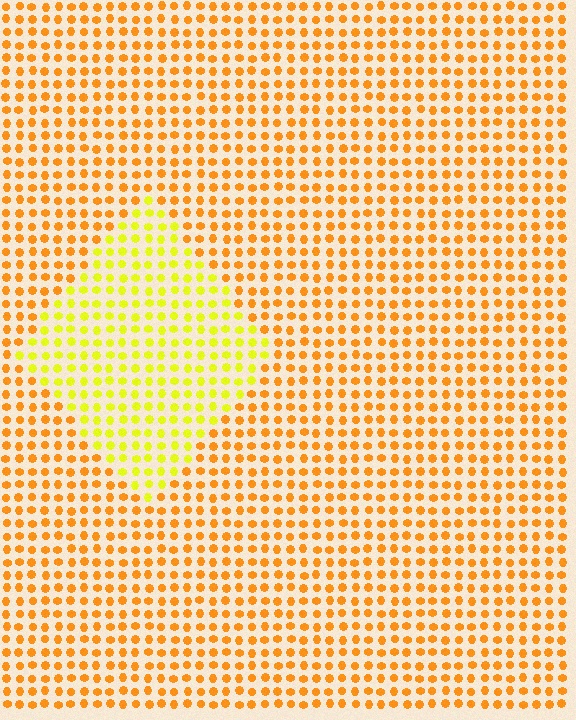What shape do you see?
I see a diamond.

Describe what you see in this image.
The image is filled with small orange elements in a uniform arrangement. A diamond-shaped region is visible where the elements are tinted to a slightly different hue, forming a subtle color boundary.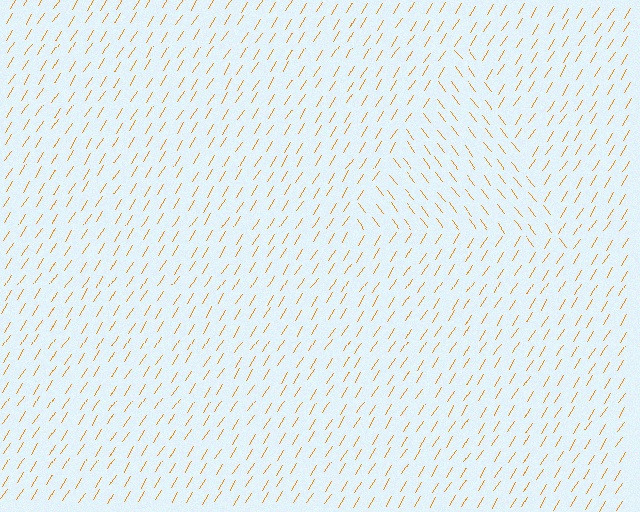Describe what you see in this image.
The image is filled with small orange line segments. A triangle region in the image has lines oriented differently from the surrounding lines, creating a visible texture boundary.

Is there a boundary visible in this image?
Yes, there is a texture boundary formed by a change in line orientation.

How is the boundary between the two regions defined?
The boundary is defined purely by a change in line orientation (approximately 70 degrees difference). All lines are the same color and thickness.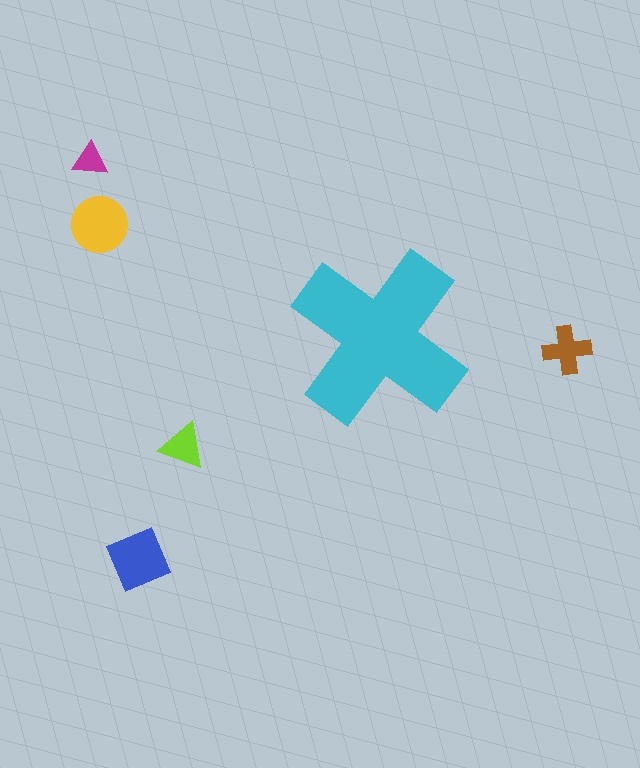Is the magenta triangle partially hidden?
No, the magenta triangle is fully visible.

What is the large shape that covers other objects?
A cyan cross.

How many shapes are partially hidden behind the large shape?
0 shapes are partially hidden.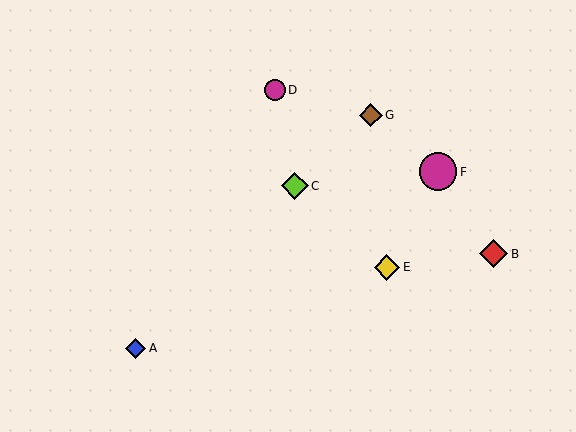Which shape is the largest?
The magenta circle (labeled F) is the largest.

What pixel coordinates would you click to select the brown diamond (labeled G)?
Click at (371, 115) to select the brown diamond G.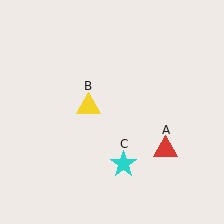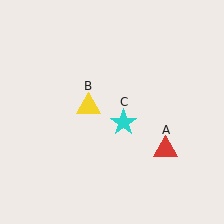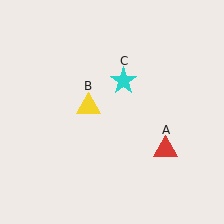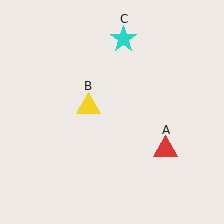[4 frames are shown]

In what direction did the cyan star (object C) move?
The cyan star (object C) moved up.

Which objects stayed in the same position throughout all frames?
Red triangle (object A) and yellow triangle (object B) remained stationary.